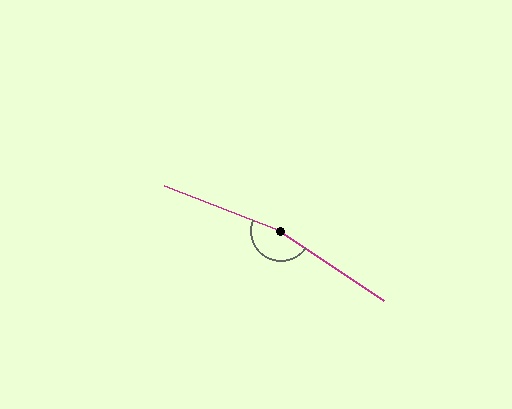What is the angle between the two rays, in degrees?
Approximately 167 degrees.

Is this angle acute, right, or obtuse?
It is obtuse.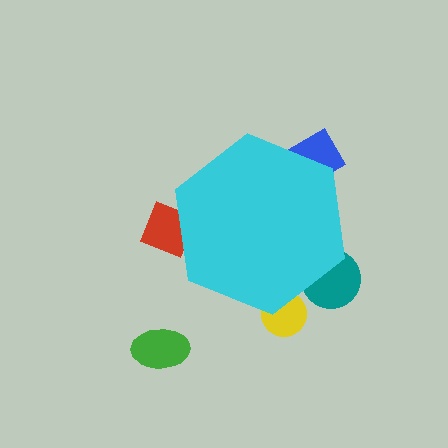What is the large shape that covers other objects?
A cyan hexagon.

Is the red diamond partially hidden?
Yes, the red diamond is partially hidden behind the cyan hexagon.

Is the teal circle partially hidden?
Yes, the teal circle is partially hidden behind the cyan hexagon.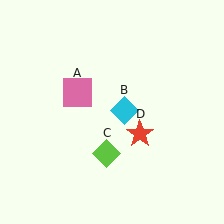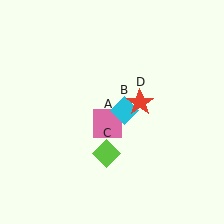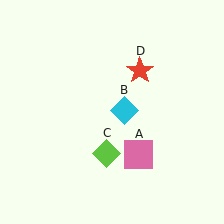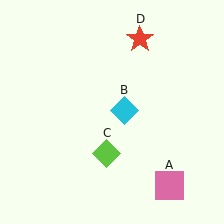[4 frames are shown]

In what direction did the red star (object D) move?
The red star (object D) moved up.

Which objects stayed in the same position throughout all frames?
Cyan diamond (object B) and lime diamond (object C) remained stationary.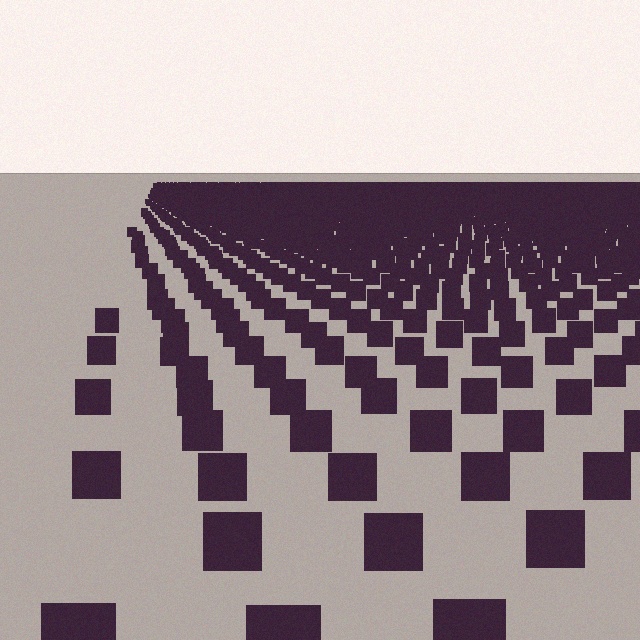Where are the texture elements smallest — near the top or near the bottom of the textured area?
Near the top.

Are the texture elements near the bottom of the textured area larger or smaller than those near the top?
Larger. Near the bottom, elements are closer to the viewer and appear at a bigger on-screen size.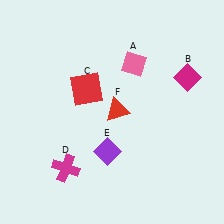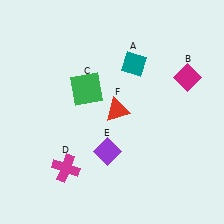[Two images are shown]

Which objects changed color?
A changed from pink to teal. C changed from red to green.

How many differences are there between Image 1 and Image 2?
There are 2 differences between the two images.